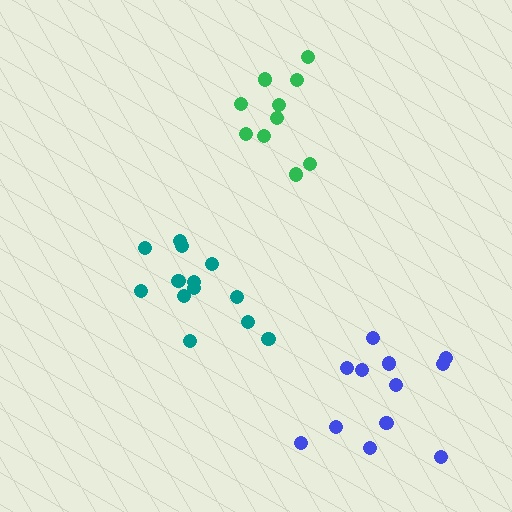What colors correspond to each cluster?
The clusters are colored: green, blue, teal.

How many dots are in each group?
Group 1: 10 dots, Group 2: 12 dots, Group 3: 13 dots (35 total).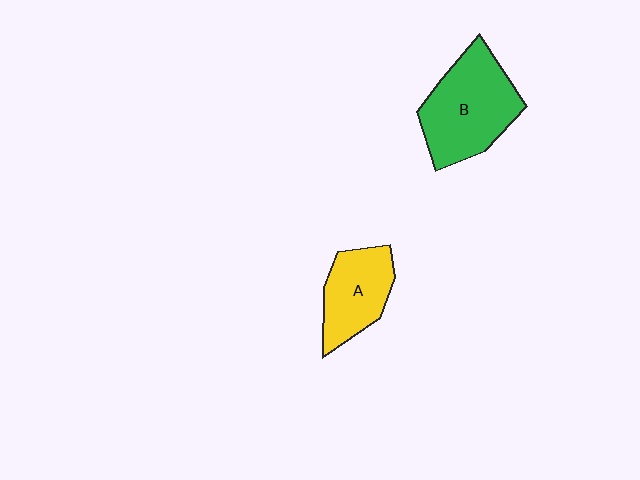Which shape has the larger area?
Shape B (green).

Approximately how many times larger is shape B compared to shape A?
Approximately 1.5 times.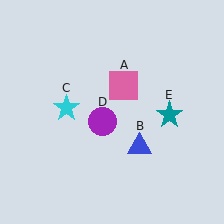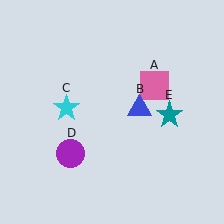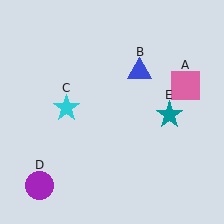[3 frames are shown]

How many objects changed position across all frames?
3 objects changed position: pink square (object A), blue triangle (object B), purple circle (object D).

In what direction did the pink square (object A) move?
The pink square (object A) moved right.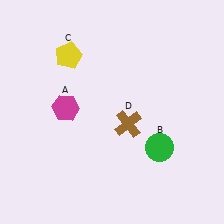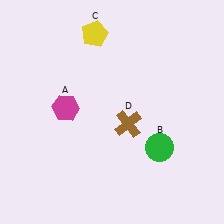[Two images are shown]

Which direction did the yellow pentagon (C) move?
The yellow pentagon (C) moved right.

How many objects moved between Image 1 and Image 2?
1 object moved between the two images.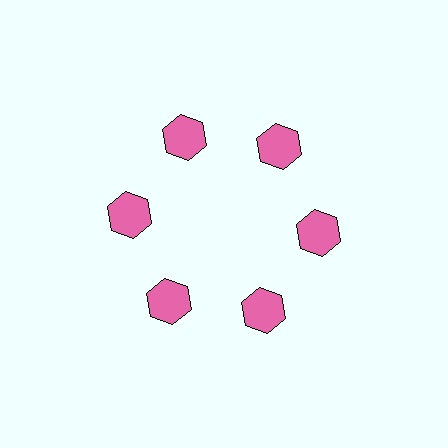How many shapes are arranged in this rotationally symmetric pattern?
There are 6 shapes, arranged in 6 groups of 1.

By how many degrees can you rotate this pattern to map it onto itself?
The pattern maps onto itself every 60 degrees of rotation.